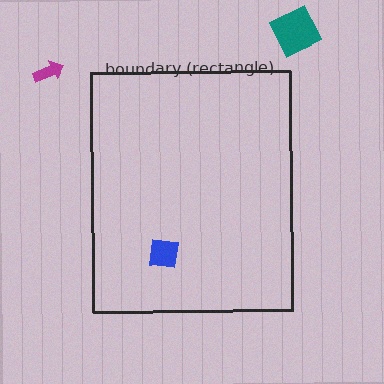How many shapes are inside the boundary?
1 inside, 2 outside.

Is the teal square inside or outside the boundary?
Outside.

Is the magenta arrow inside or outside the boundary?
Outside.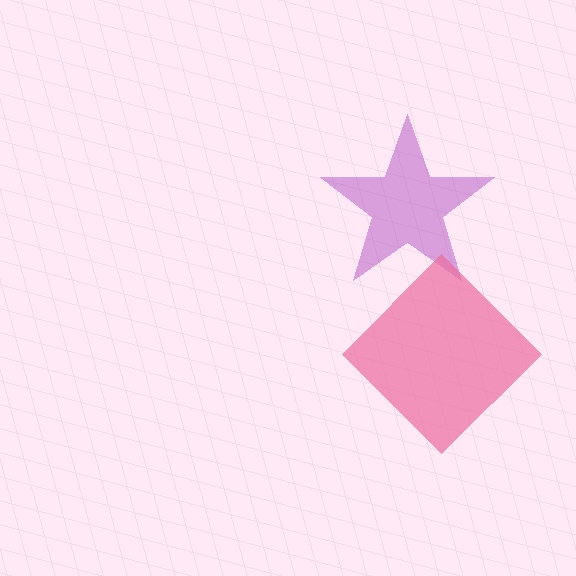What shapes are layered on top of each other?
The layered shapes are: a purple star, a pink diamond.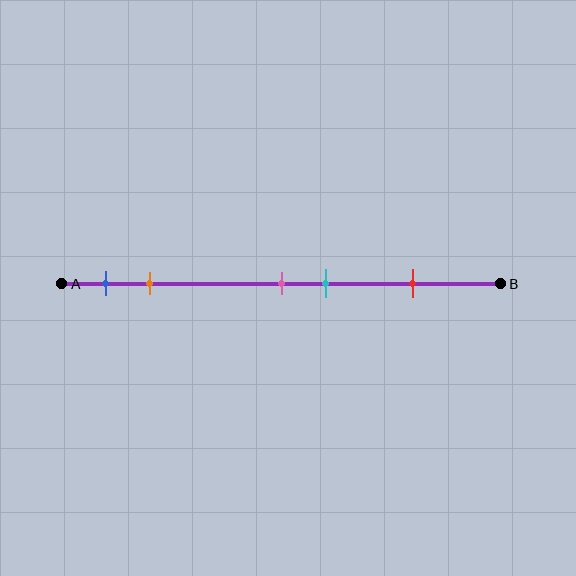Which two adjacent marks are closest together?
The pink and cyan marks are the closest adjacent pair.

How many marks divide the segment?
There are 5 marks dividing the segment.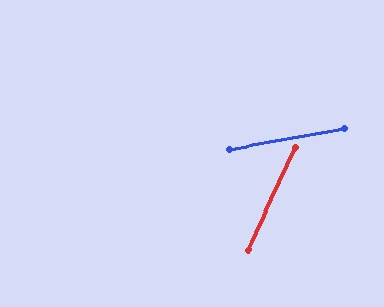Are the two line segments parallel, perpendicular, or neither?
Neither parallel nor perpendicular — they differ by about 55°.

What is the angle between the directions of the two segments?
Approximately 55 degrees.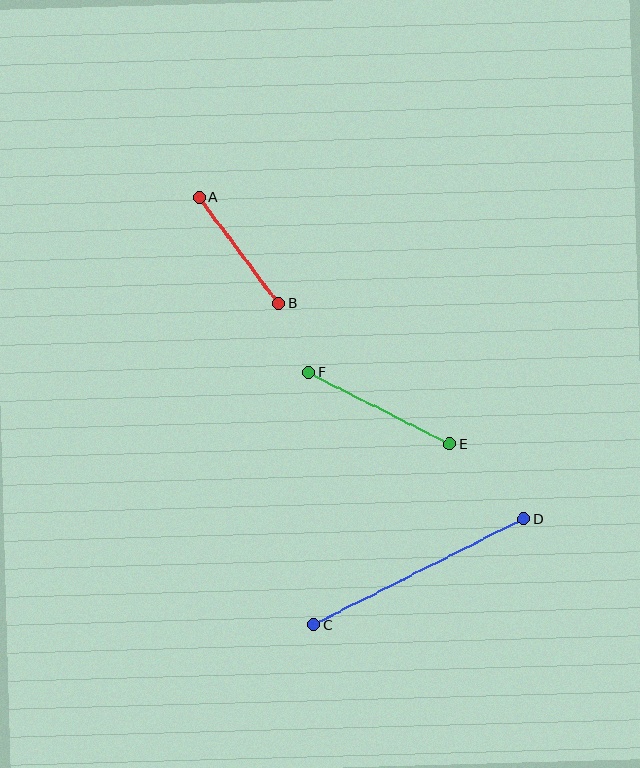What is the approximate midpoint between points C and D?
The midpoint is at approximately (419, 572) pixels.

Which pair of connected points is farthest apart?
Points C and D are farthest apart.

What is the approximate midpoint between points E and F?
The midpoint is at approximately (379, 409) pixels.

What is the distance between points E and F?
The distance is approximately 158 pixels.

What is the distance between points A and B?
The distance is approximately 133 pixels.